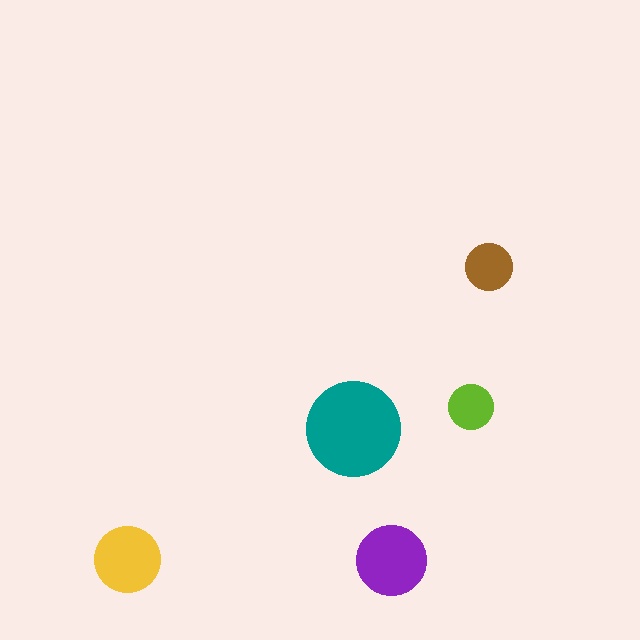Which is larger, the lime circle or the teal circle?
The teal one.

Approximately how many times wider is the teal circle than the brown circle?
About 2 times wider.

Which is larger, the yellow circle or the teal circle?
The teal one.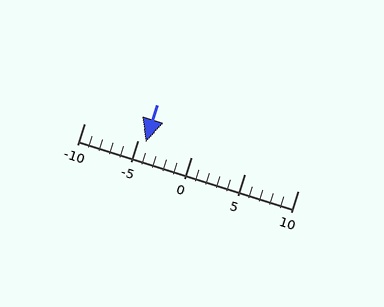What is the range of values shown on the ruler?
The ruler shows values from -10 to 10.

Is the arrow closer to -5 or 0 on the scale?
The arrow is closer to -5.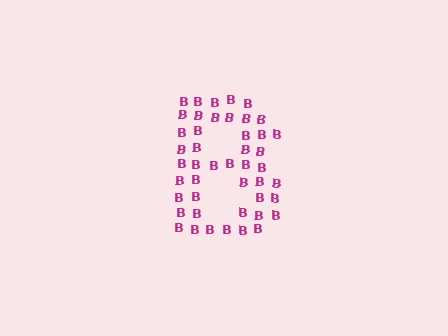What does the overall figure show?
The overall figure shows the letter B.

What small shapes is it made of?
It is made of small letter B's.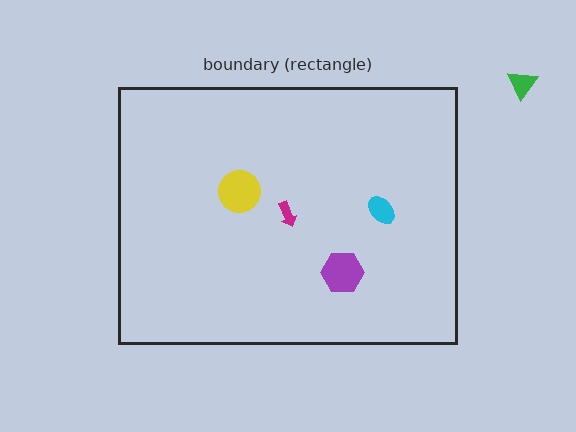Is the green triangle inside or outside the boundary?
Outside.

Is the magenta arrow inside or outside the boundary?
Inside.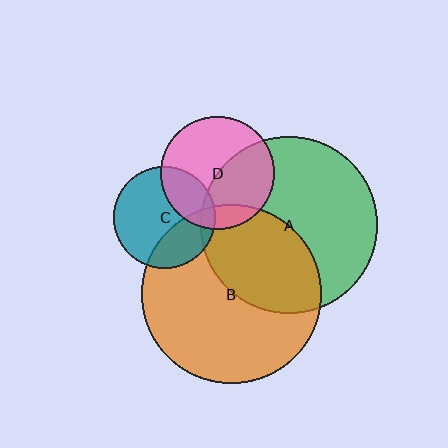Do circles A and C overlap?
Yes.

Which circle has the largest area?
Circle B (orange).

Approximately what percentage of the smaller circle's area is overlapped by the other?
Approximately 10%.